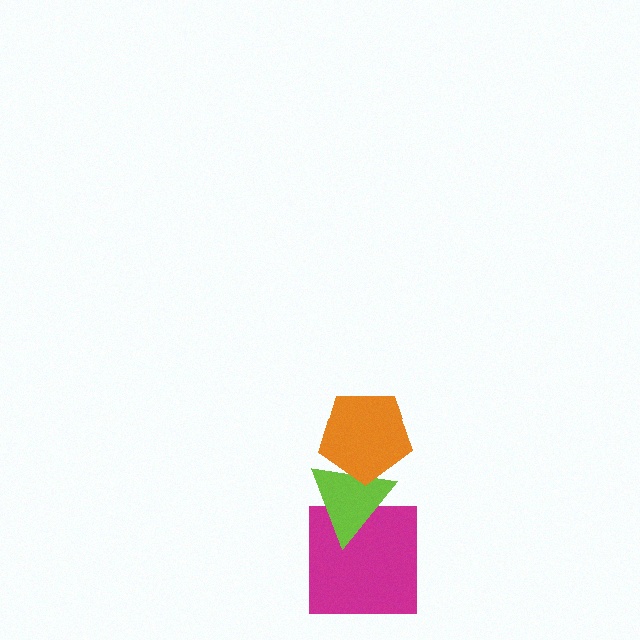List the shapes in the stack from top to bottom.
From top to bottom: the orange pentagon, the lime triangle, the magenta square.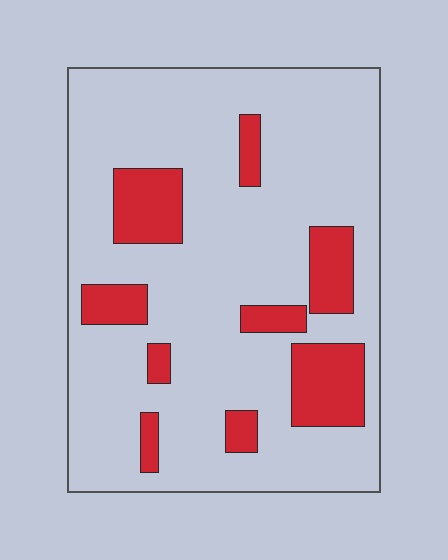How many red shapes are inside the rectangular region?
9.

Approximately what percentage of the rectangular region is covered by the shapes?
Approximately 20%.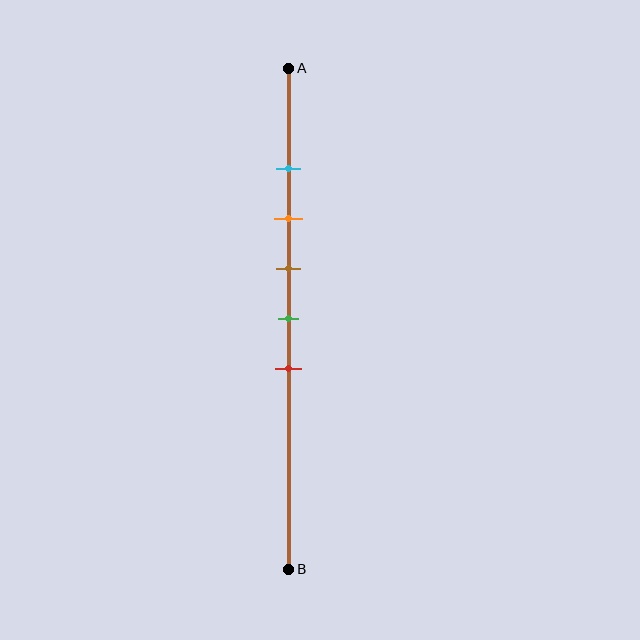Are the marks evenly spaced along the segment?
Yes, the marks are approximately evenly spaced.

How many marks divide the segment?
There are 5 marks dividing the segment.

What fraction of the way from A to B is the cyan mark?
The cyan mark is approximately 20% (0.2) of the way from A to B.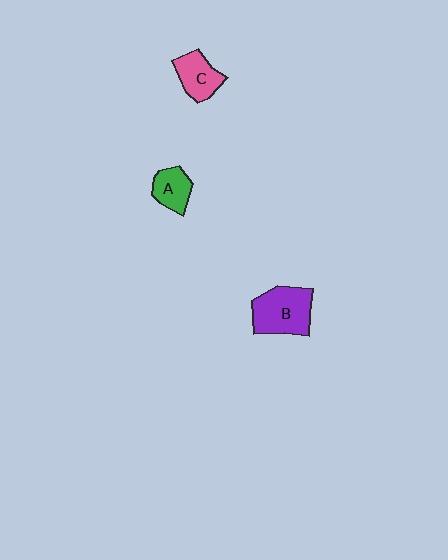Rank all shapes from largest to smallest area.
From largest to smallest: B (purple), C (pink), A (green).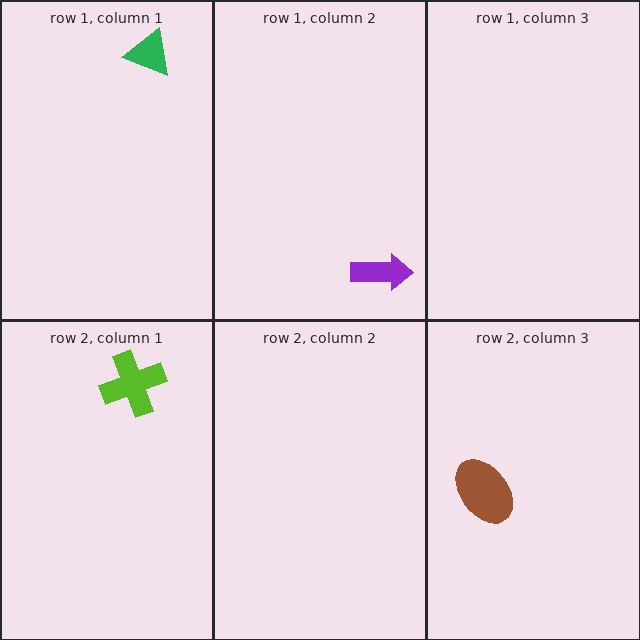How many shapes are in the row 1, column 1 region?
1.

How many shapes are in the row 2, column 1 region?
1.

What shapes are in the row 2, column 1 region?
The lime cross.